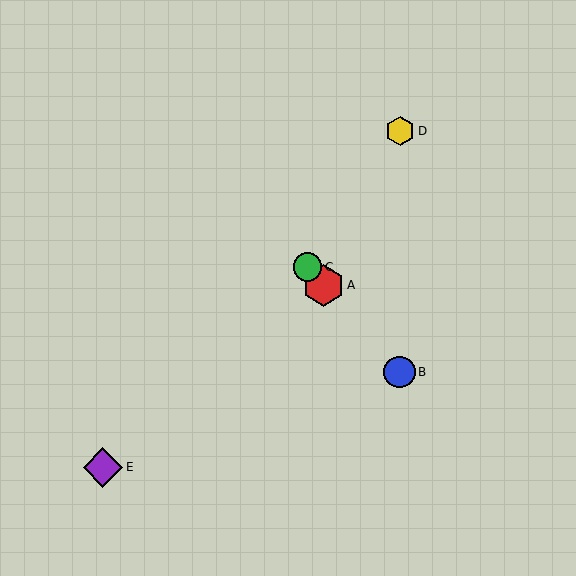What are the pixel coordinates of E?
Object E is at (103, 467).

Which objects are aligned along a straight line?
Objects A, B, C are aligned along a straight line.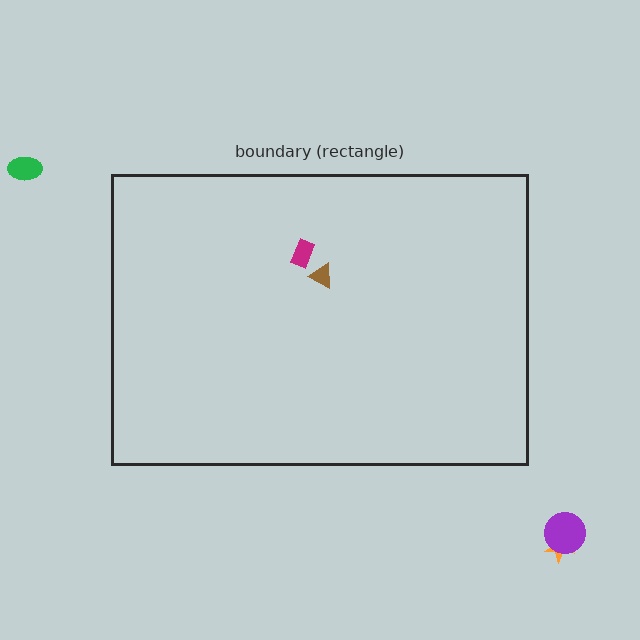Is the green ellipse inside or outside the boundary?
Outside.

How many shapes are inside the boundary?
2 inside, 3 outside.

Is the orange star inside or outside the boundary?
Outside.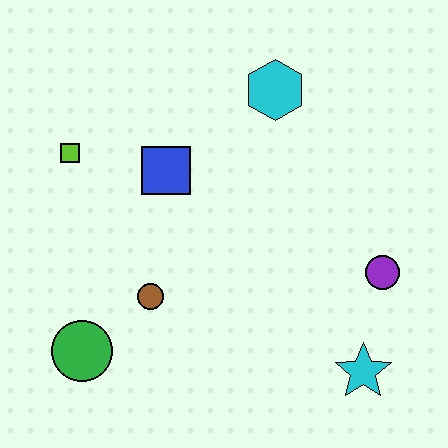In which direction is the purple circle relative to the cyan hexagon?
The purple circle is below the cyan hexagon.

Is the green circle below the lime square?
Yes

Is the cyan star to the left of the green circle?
No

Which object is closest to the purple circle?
The cyan star is closest to the purple circle.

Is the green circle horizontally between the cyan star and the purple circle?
No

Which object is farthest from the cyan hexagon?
The green circle is farthest from the cyan hexagon.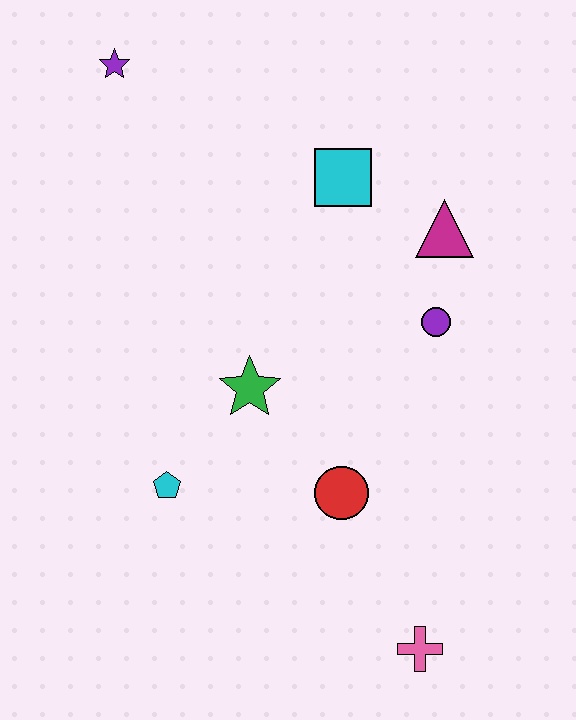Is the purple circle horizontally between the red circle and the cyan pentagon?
No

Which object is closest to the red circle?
The green star is closest to the red circle.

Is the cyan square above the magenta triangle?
Yes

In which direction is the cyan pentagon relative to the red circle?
The cyan pentagon is to the left of the red circle.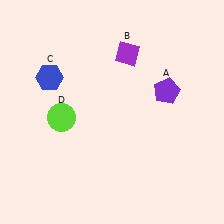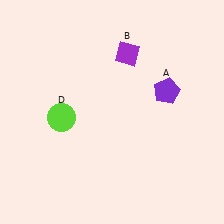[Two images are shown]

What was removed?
The blue hexagon (C) was removed in Image 2.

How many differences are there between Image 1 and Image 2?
There is 1 difference between the two images.